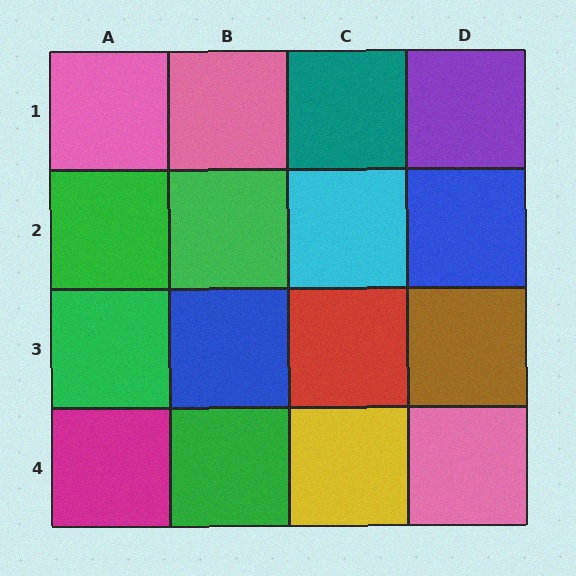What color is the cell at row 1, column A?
Pink.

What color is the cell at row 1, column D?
Purple.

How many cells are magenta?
1 cell is magenta.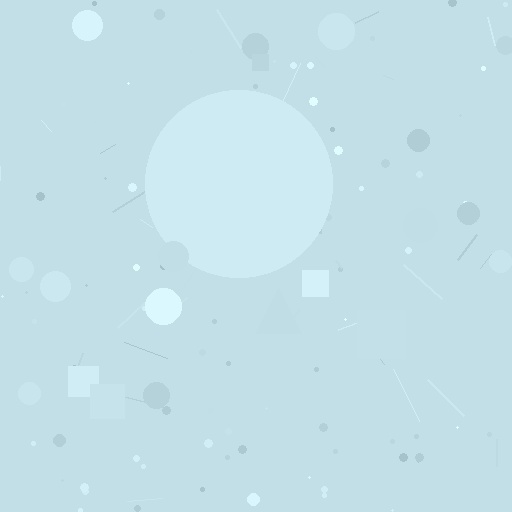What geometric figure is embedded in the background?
A circle is embedded in the background.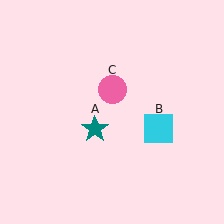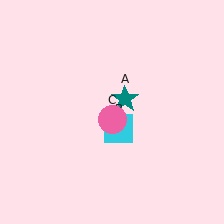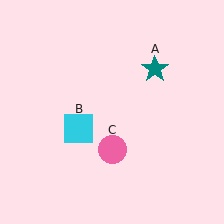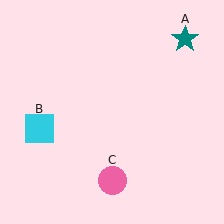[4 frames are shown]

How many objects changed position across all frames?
3 objects changed position: teal star (object A), cyan square (object B), pink circle (object C).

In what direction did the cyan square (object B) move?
The cyan square (object B) moved left.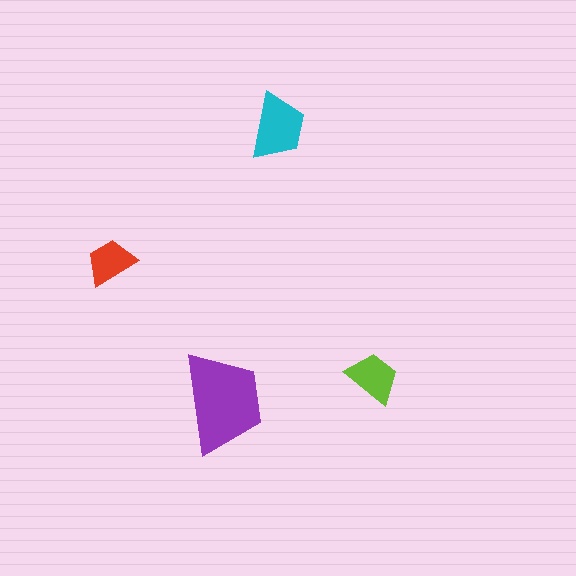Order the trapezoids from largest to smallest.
the purple one, the cyan one, the lime one, the red one.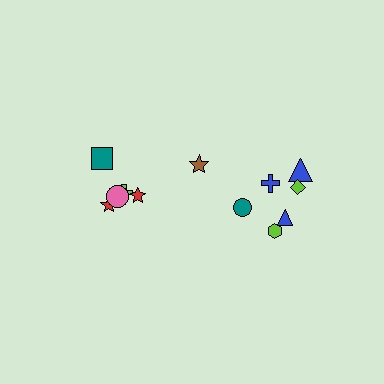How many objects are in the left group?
There are 5 objects.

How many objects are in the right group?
There are 7 objects.